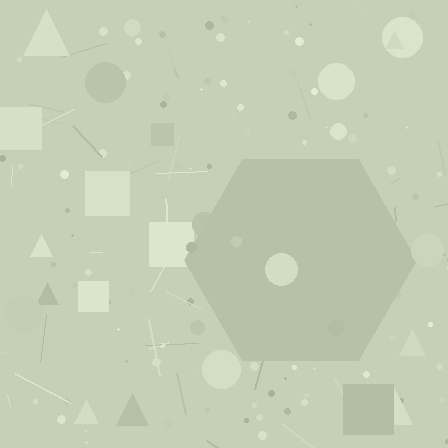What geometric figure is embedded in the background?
A hexagon is embedded in the background.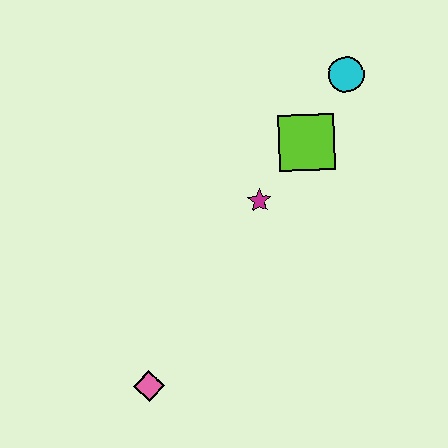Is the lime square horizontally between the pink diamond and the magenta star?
No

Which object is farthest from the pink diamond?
The cyan circle is farthest from the pink diamond.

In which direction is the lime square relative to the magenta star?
The lime square is above the magenta star.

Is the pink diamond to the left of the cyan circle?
Yes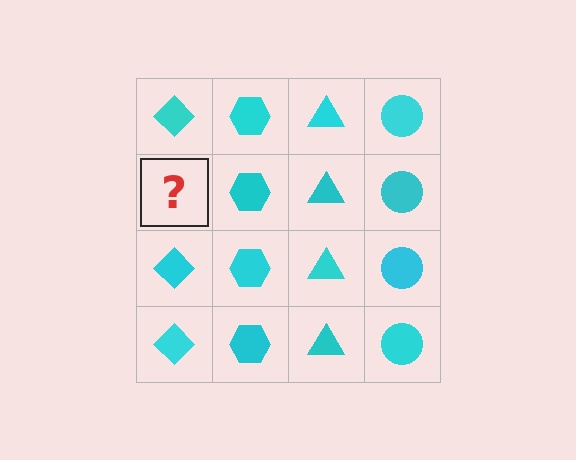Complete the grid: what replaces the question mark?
The question mark should be replaced with a cyan diamond.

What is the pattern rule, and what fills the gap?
The rule is that each column has a consistent shape. The gap should be filled with a cyan diamond.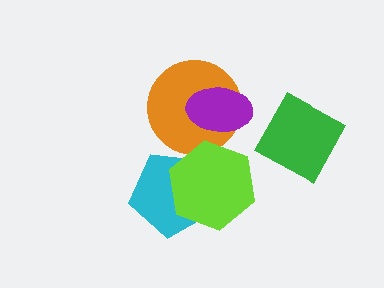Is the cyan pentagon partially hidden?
Yes, it is partially covered by another shape.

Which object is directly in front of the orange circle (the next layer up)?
The purple ellipse is directly in front of the orange circle.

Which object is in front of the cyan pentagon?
The lime hexagon is in front of the cyan pentagon.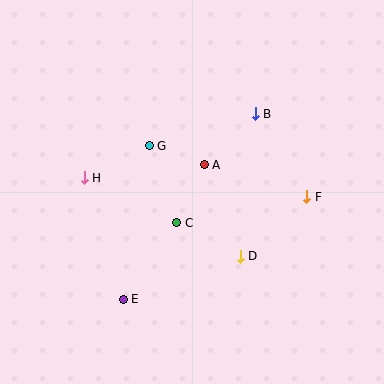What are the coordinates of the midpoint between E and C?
The midpoint between E and C is at (150, 261).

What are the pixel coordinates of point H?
Point H is at (84, 178).